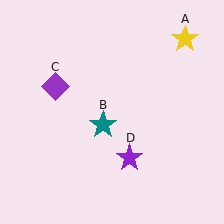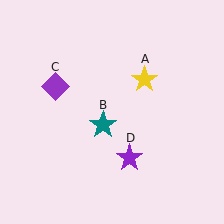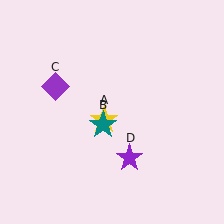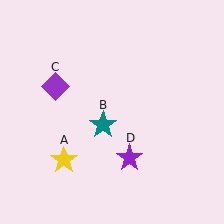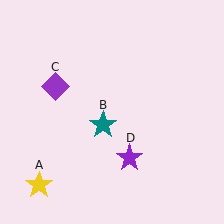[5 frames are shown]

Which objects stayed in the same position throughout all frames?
Teal star (object B) and purple diamond (object C) and purple star (object D) remained stationary.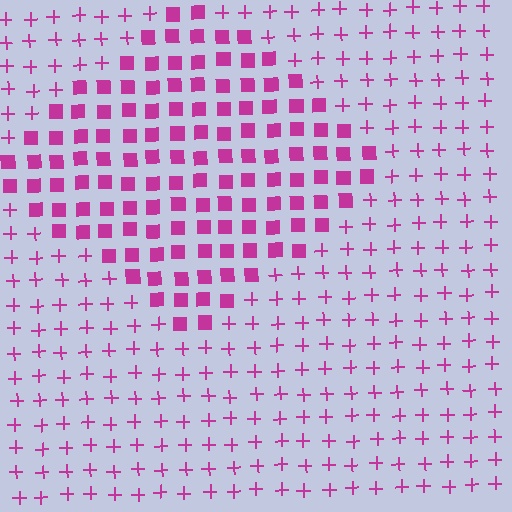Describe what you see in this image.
The image is filled with small magenta elements arranged in a uniform grid. A diamond-shaped region contains squares, while the surrounding area contains plus signs. The boundary is defined purely by the change in element shape.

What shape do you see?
I see a diamond.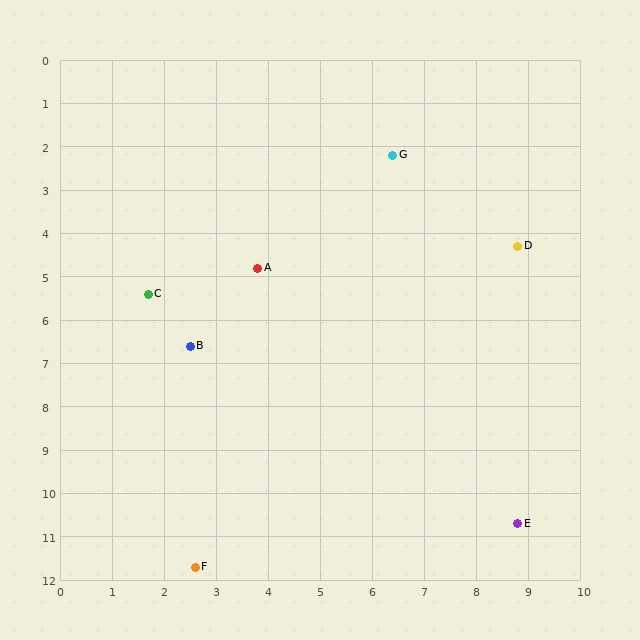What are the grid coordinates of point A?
Point A is at approximately (3.8, 4.8).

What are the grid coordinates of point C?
Point C is at approximately (1.7, 5.4).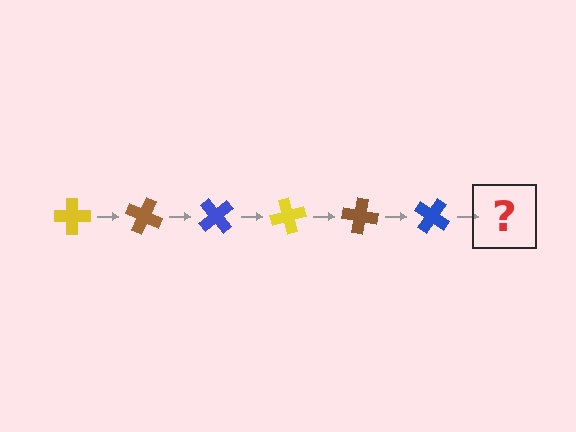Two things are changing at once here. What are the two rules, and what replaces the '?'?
The two rules are that it rotates 25 degrees each step and the color cycles through yellow, brown, and blue. The '?' should be a yellow cross, rotated 150 degrees from the start.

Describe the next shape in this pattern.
It should be a yellow cross, rotated 150 degrees from the start.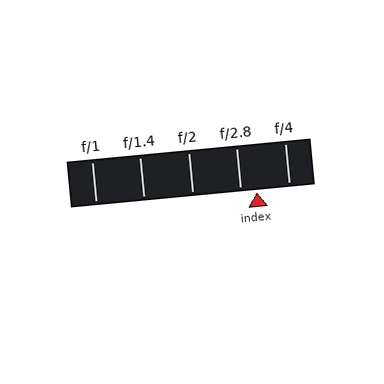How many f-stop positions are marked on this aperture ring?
There are 5 f-stop positions marked.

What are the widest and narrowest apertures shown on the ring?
The widest aperture shown is f/1 and the narrowest is f/4.